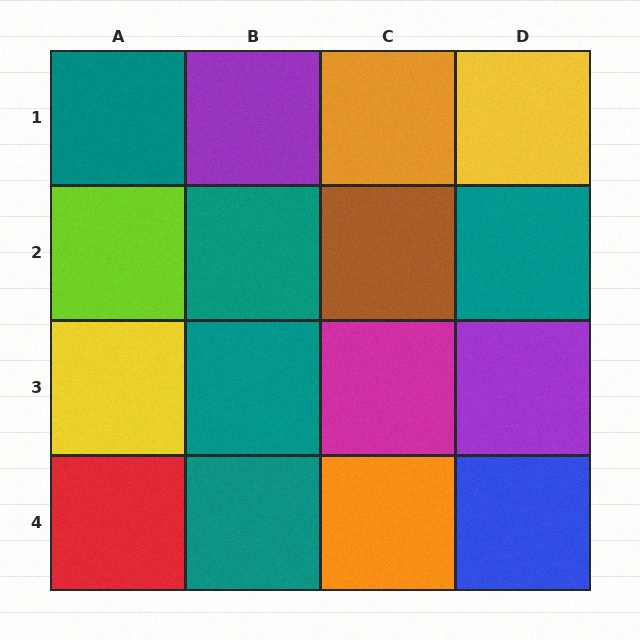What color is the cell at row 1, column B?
Purple.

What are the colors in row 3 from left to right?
Yellow, teal, magenta, purple.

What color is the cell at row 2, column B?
Teal.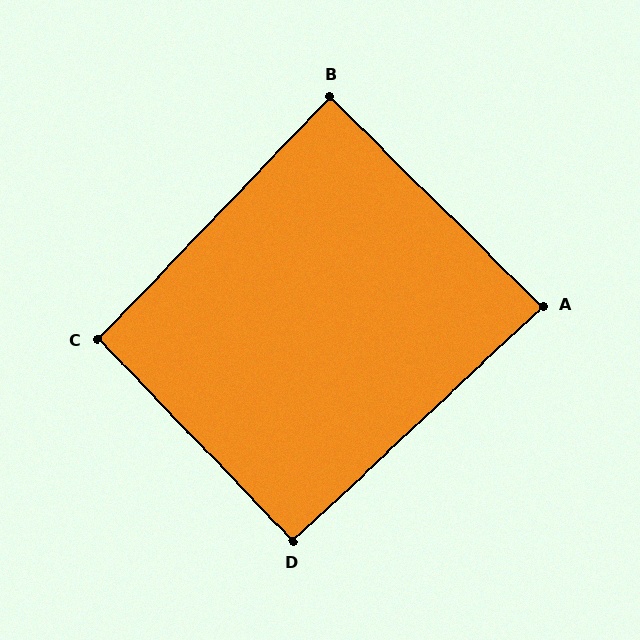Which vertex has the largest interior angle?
C, at approximately 92 degrees.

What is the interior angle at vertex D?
Approximately 91 degrees (approximately right).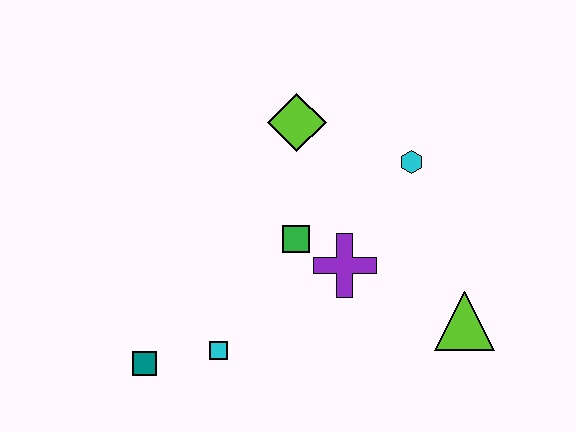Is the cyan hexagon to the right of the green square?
Yes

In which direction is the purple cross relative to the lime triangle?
The purple cross is to the left of the lime triangle.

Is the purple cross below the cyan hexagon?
Yes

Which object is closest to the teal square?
The cyan square is closest to the teal square.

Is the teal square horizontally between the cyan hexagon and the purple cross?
No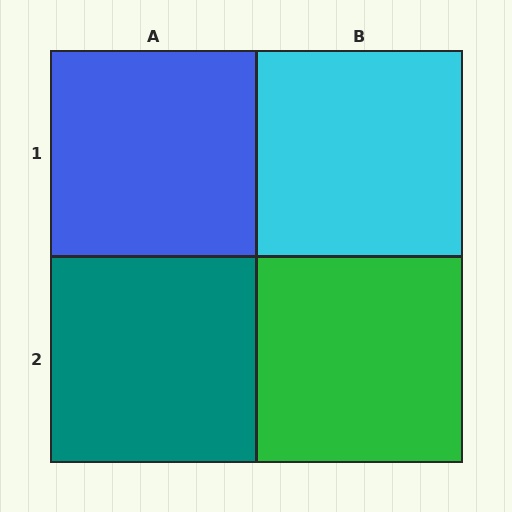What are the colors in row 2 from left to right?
Teal, green.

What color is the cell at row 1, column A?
Blue.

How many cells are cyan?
1 cell is cyan.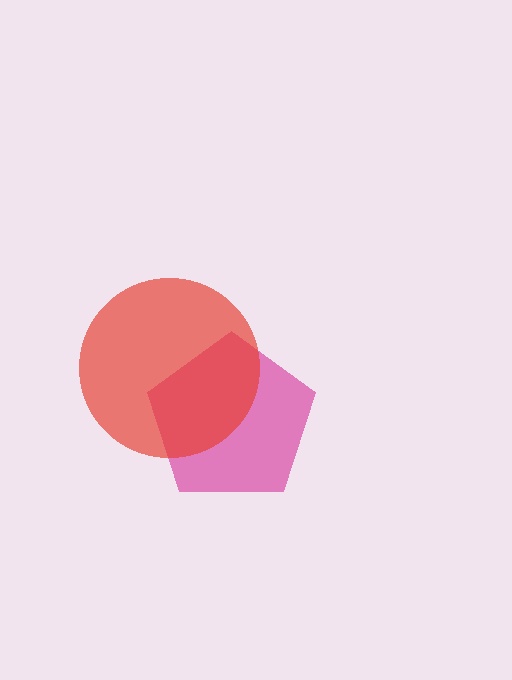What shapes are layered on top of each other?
The layered shapes are: a magenta pentagon, a red circle.